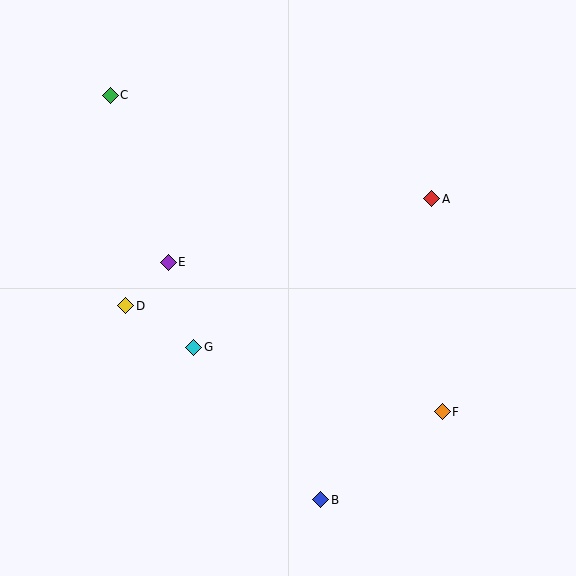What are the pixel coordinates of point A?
Point A is at (432, 199).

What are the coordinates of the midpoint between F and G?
The midpoint between F and G is at (318, 380).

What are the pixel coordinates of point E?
Point E is at (168, 262).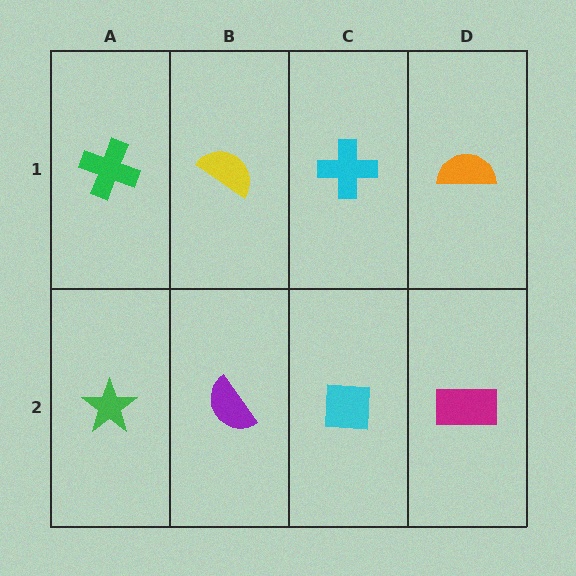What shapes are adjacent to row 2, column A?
A green cross (row 1, column A), a purple semicircle (row 2, column B).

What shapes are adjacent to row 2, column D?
An orange semicircle (row 1, column D), a cyan square (row 2, column C).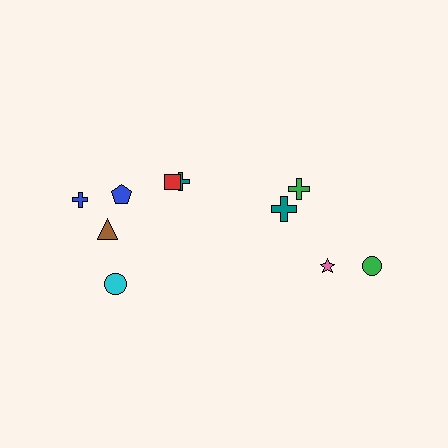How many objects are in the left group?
There are 6 objects.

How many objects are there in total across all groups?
There are 10 objects.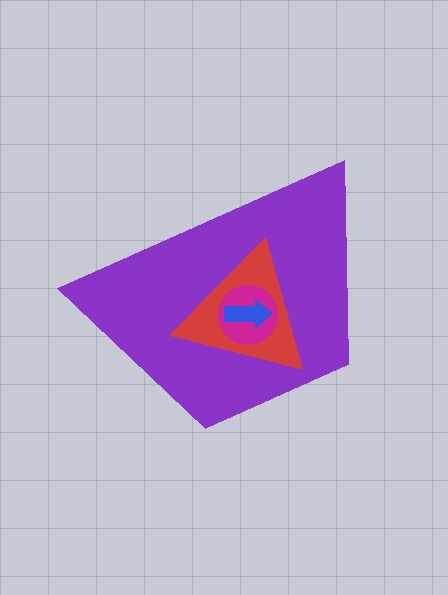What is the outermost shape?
The purple trapezoid.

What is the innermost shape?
The blue arrow.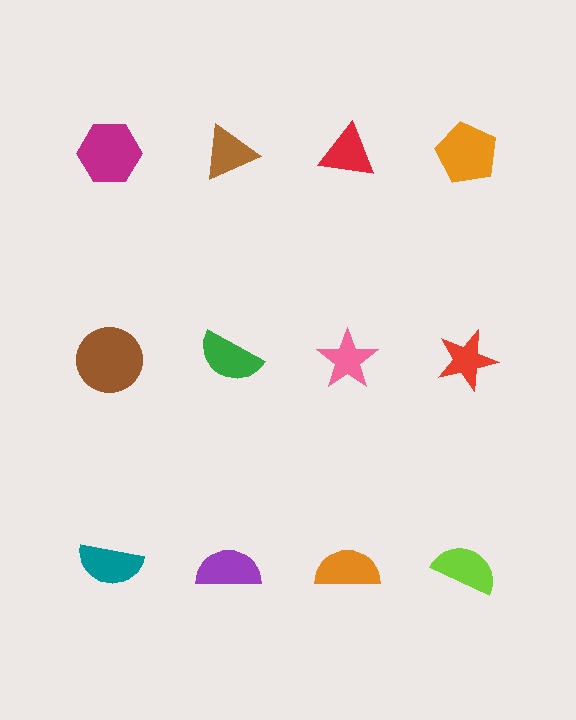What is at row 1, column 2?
A brown triangle.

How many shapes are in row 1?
4 shapes.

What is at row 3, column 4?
A lime semicircle.